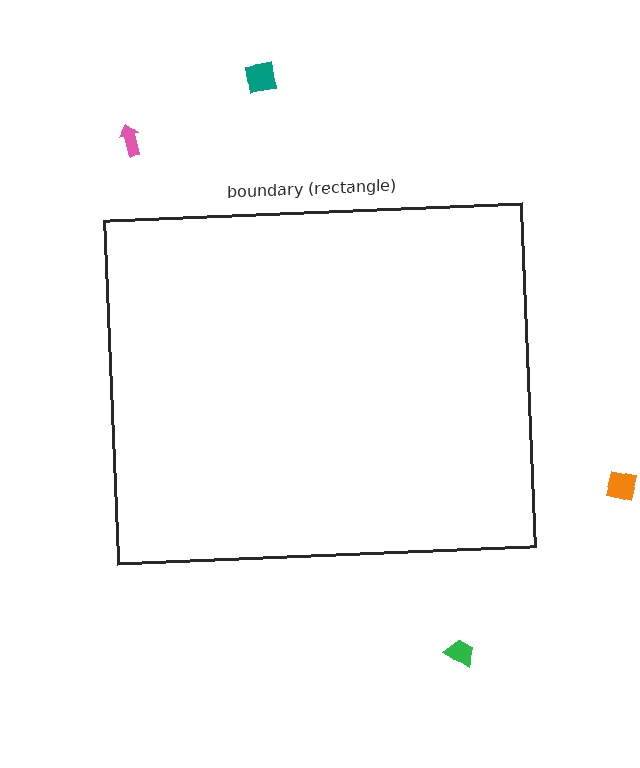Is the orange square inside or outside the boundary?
Outside.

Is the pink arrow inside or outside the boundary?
Outside.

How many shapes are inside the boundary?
0 inside, 4 outside.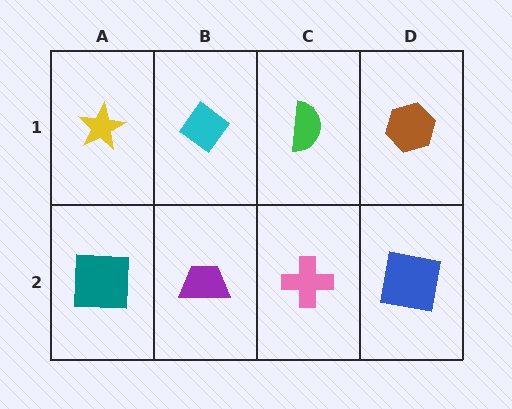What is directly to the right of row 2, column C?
A blue square.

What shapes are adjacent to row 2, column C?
A green semicircle (row 1, column C), a purple trapezoid (row 2, column B), a blue square (row 2, column D).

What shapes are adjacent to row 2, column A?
A yellow star (row 1, column A), a purple trapezoid (row 2, column B).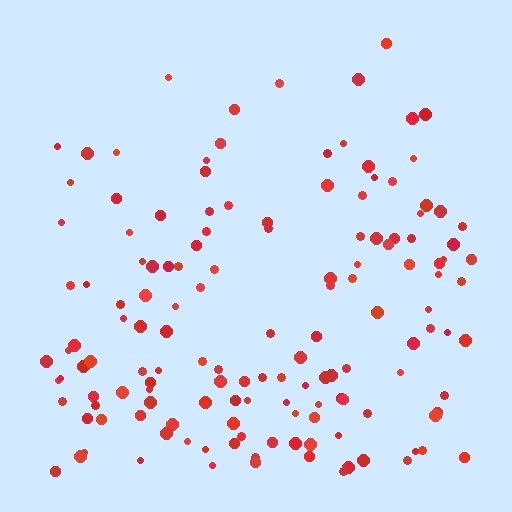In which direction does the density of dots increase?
From top to bottom, with the bottom side densest.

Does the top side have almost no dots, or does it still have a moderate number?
Still a moderate number, just noticeably fewer than the bottom.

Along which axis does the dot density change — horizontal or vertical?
Vertical.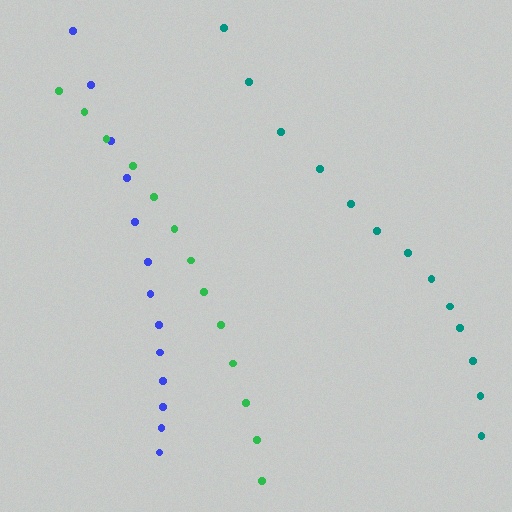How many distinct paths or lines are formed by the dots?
There are 3 distinct paths.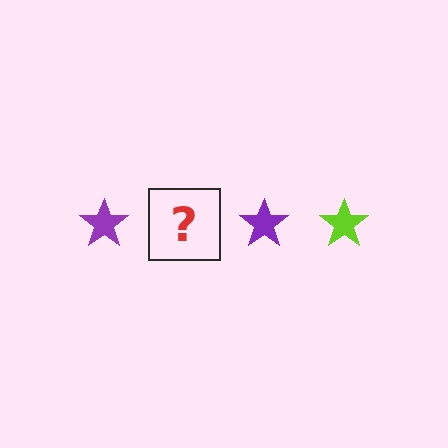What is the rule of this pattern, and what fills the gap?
The rule is that the pattern cycles through purple, lime stars. The gap should be filled with a lime star.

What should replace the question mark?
The question mark should be replaced with a lime star.